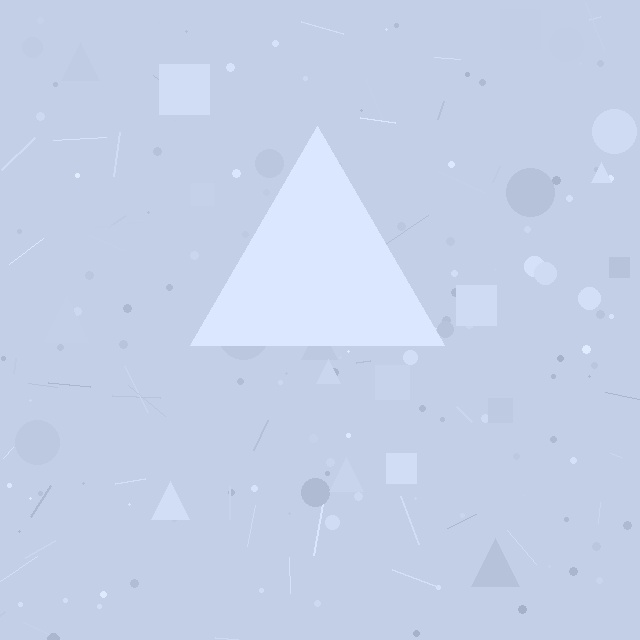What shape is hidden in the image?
A triangle is hidden in the image.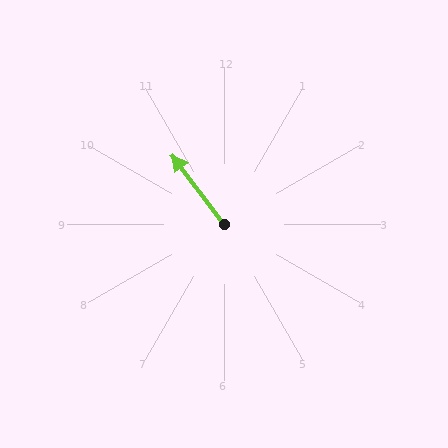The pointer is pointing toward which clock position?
Roughly 11 o'clock.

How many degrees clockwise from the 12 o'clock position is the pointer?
Approximately 323 degrees.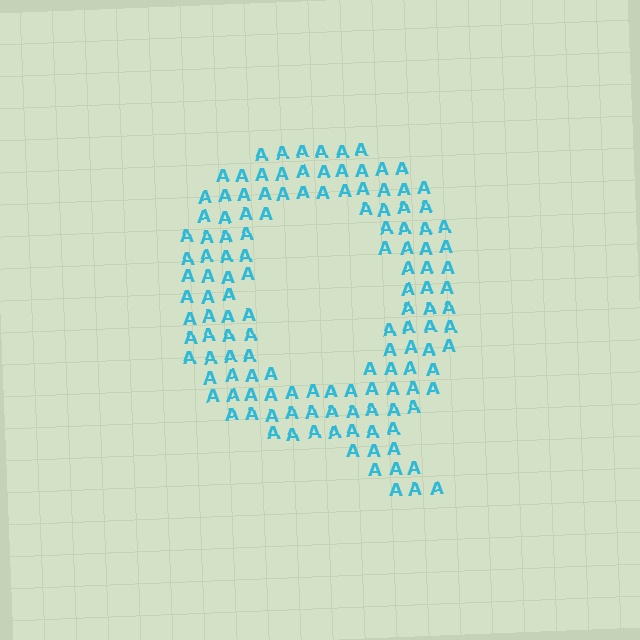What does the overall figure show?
The overall figure shows the letter Q.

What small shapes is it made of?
It is made of small letter A's.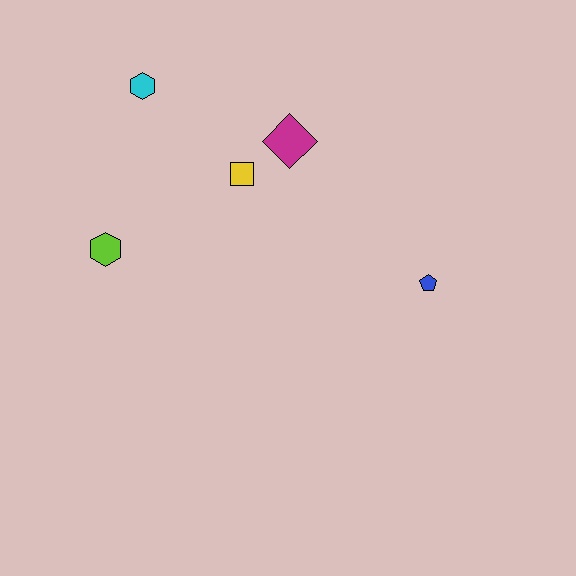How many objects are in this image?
There are 5 objects.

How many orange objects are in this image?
There are no orange objects.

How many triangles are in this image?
There are no triangles.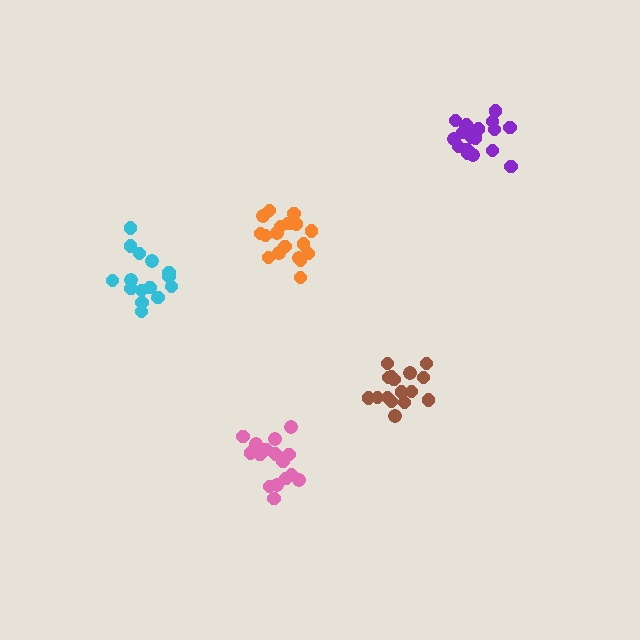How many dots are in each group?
Group 1: 16 dots, Group 2: 19 dots, Group 3: 19 dots, Group 4: 16 dots, Group 5: 15 dots (85 total).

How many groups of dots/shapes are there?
There are 5 groups.